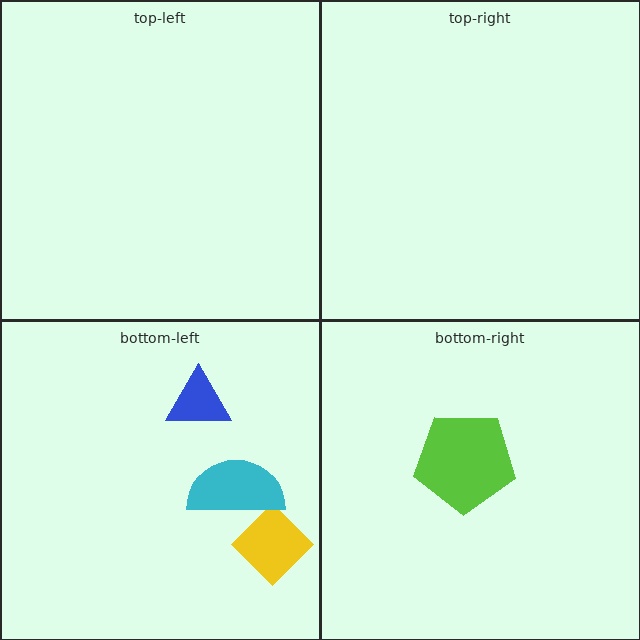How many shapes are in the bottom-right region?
1.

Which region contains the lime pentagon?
The bottom-right region.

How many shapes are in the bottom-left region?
3.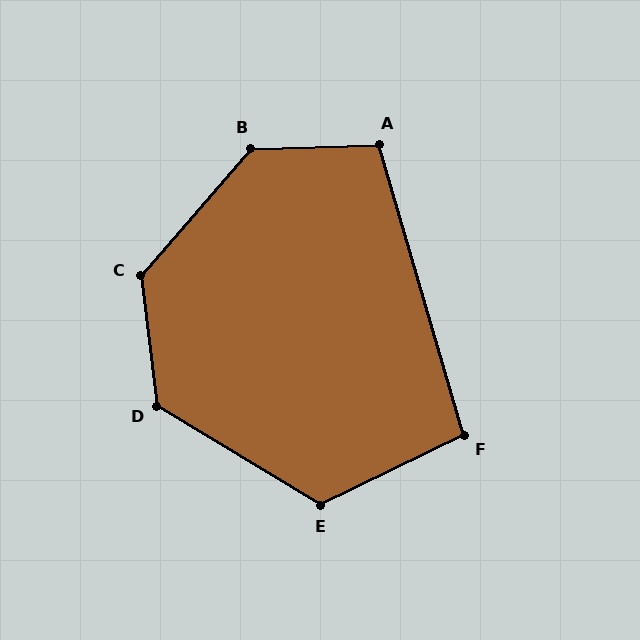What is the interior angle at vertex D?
Approximately 128 degrees (obtuse).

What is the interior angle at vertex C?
Approximately 132 degrees (obtuse).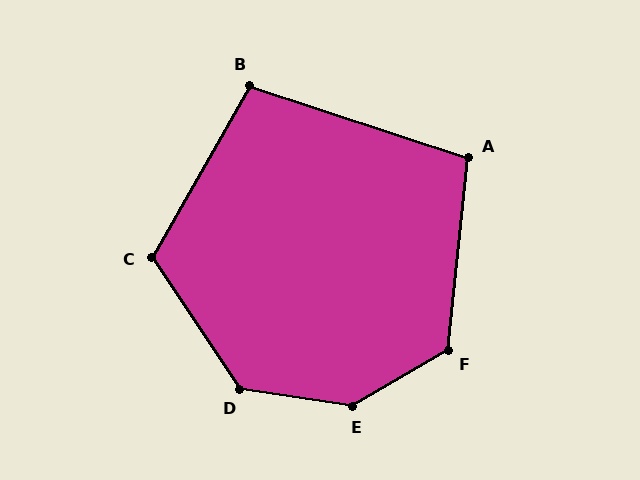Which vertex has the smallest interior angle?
B, at approximately 101 degrees.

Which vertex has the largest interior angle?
E, at approximately 141 degrees.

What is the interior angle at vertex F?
Approximately 126 degrees (obtuse).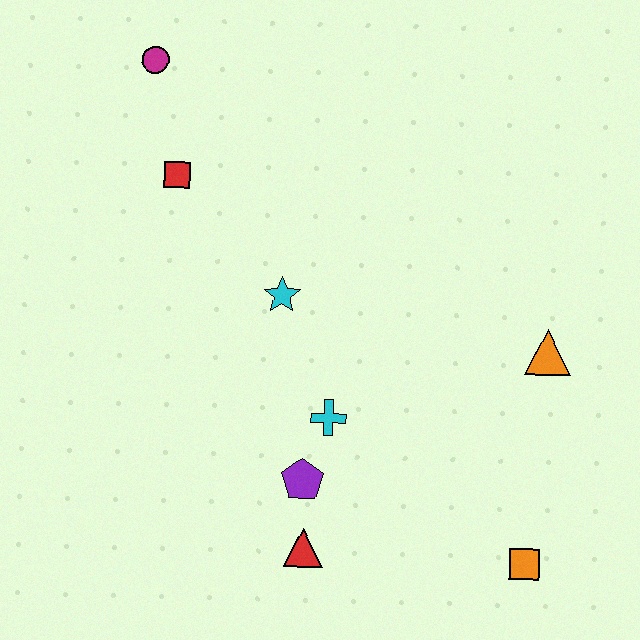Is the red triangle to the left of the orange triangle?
Yes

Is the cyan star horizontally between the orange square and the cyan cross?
No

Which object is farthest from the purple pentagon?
The magenta circle is farthest from the purple pentagon.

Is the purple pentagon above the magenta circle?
No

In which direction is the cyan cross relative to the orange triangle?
The cyan cross is to the left of the orange triangle.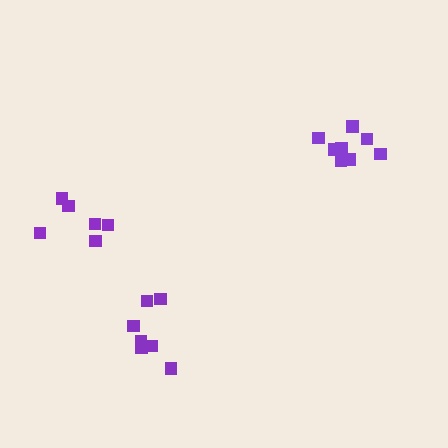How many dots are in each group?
Group 1: 7 dots, Group 2: 8 dots, Group 3: 6 dots (21 total).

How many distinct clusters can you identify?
There are 3 distinct clusters.